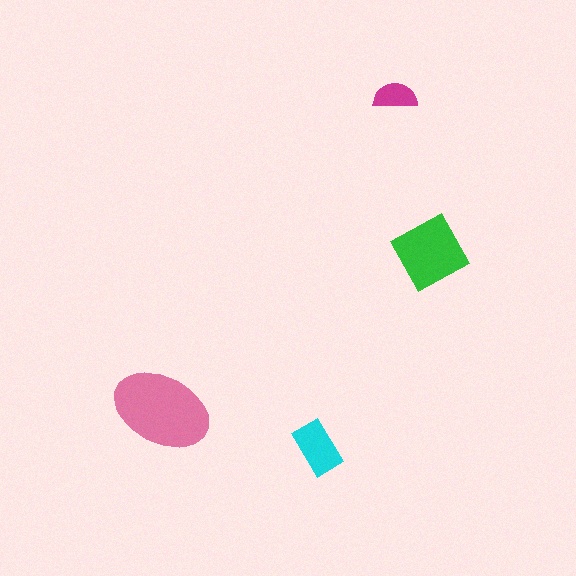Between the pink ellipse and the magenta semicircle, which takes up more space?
The pink ellipse.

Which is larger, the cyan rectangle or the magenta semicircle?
The cyan rectangle.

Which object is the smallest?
The magenta semicircle.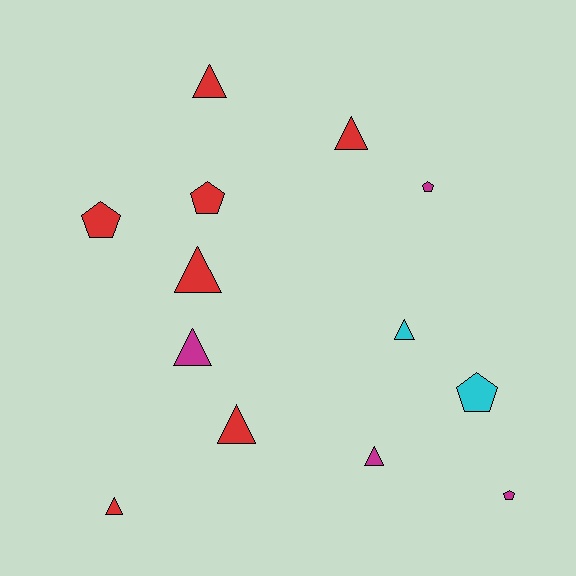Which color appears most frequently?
Red, with 7 objects.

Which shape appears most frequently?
Triangle, with 8 objects.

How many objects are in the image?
There are 13 objects.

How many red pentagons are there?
There are 2 red pentagons.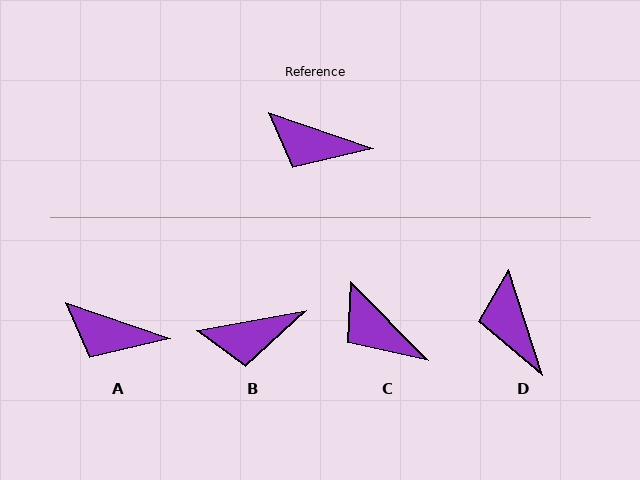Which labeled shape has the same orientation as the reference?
A.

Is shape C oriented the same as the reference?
No, it is off by about 26 degrees.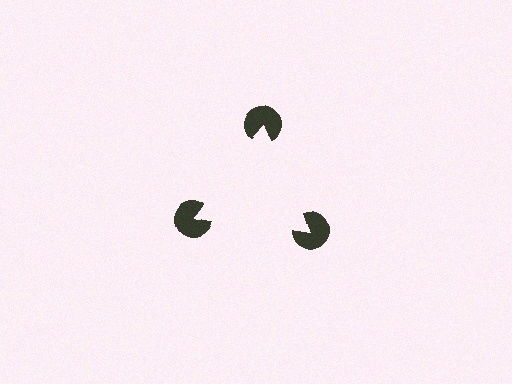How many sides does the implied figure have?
3 sides.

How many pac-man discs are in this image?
There are 3 — one at each vertex of the illusory triangle.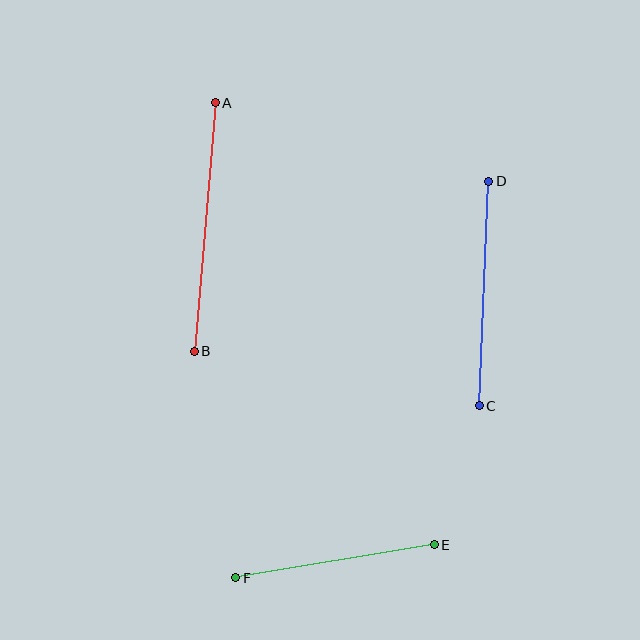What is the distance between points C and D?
The distance is approximately 225 pixels.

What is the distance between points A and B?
The distance is approximately 249 pixels.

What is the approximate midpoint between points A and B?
The midpoint is at approximately (205, 227) pixels.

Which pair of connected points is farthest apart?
Points A and B are farthest apart.